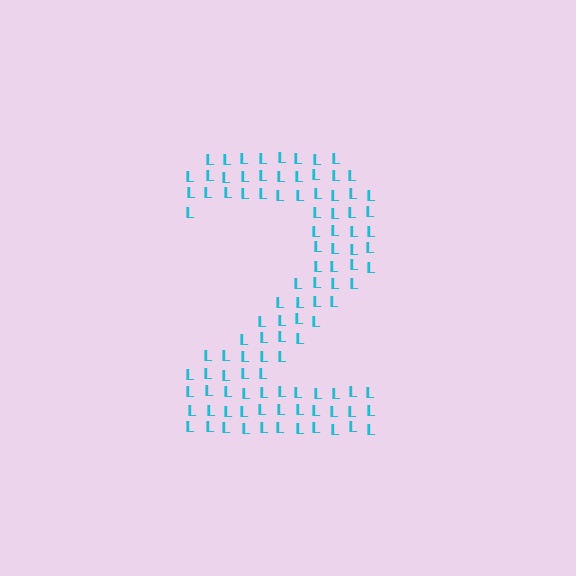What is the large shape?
The large shape is the digit 2.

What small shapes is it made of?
It is made of small letter L's.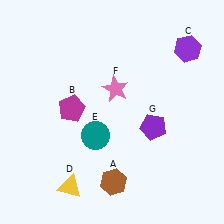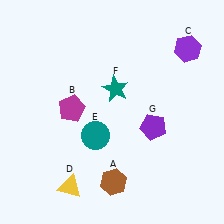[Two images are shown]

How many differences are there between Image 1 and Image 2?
There is 1 difference between the two images.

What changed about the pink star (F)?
In Image 1, F is pink. In Image 2, it changed to teal.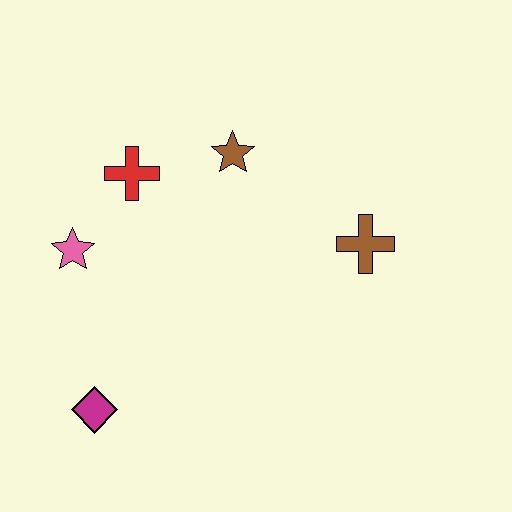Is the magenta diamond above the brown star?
No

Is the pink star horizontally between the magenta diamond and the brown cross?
No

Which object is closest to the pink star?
The red cross is closest to the pink star.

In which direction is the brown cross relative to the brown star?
The brown cross is to the right of the brown star.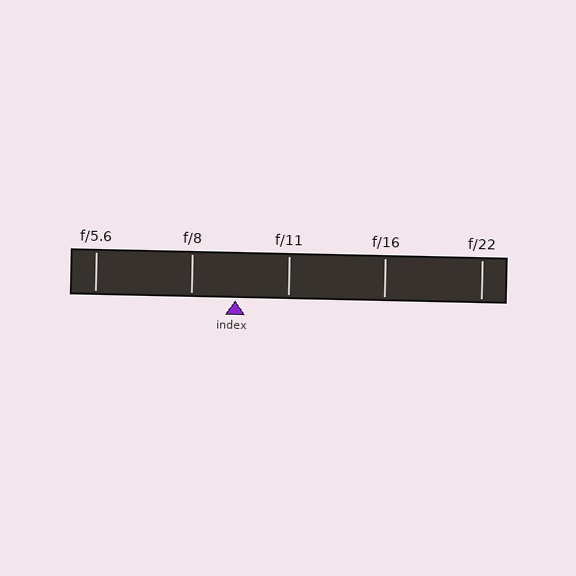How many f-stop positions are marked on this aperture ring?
There are 5 f-stop positions marked.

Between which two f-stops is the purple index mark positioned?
The index mark is between f/8 and f/11.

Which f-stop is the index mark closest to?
The index mark is closest to f/8.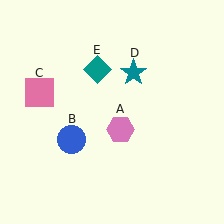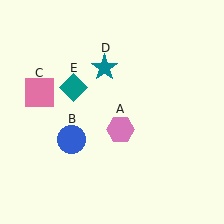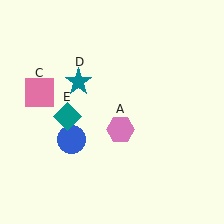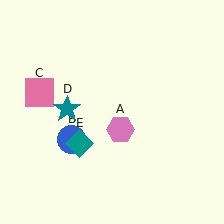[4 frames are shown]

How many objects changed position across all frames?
2 objects changed position: teal star (object D), teal diamond (object E).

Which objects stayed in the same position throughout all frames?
Pink hexagon (object A) and blue circle (object B) and pink square (object C) remained stationary.